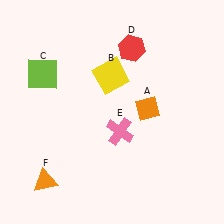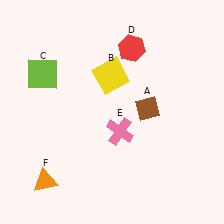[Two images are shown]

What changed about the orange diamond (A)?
In Image 1, A is orange. In Image 2, it changed to brown.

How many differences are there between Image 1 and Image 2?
There is 1 difference between the two images.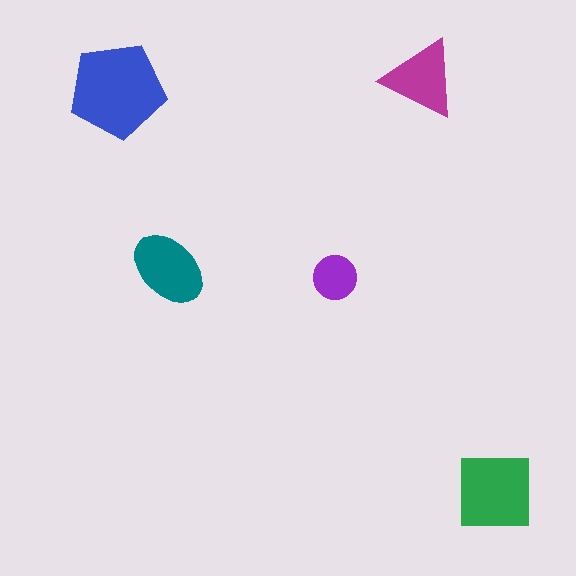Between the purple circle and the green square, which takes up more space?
The green square.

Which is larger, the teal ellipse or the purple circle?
The teal ellipse.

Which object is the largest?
The blue pentagon.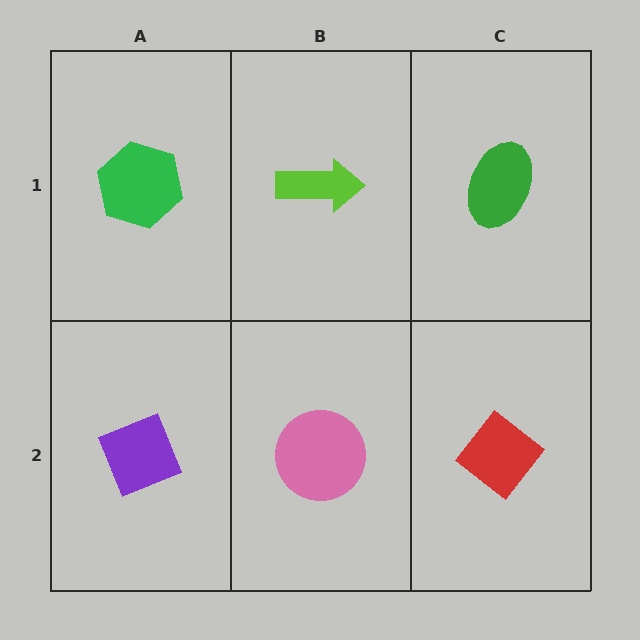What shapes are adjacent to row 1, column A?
A purple diamond (row 2, column A), a lime arrow (row 1, column B).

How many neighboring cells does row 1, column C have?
2.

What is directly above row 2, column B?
A lime arrow.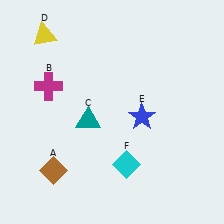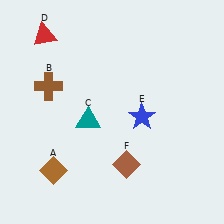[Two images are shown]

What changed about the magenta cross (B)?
In Image 1, B is magenta. In Image 2, it changed to brown.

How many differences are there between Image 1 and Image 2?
There are 3 differences between the two images.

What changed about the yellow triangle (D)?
In Image 1, D is yellow. In Image 2, it changed to red.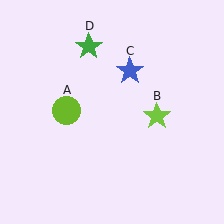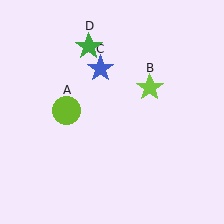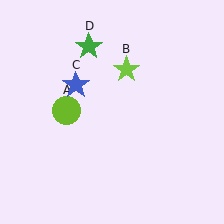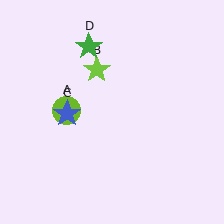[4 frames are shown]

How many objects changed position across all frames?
2 objects changed position: lime star (object B), blue star (object C).